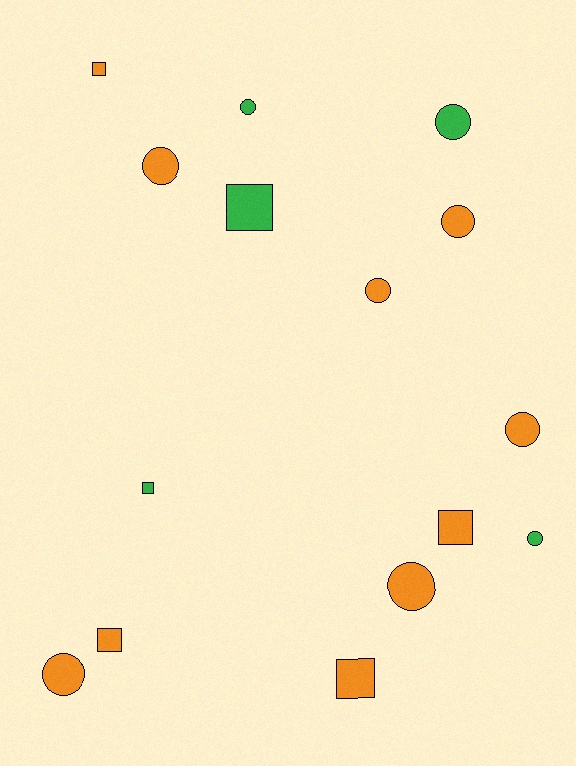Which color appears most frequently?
Orange, with 10 objects.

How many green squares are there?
There are 2 green squares.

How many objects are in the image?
There are 15 objects.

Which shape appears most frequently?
Circle, with 9 objects.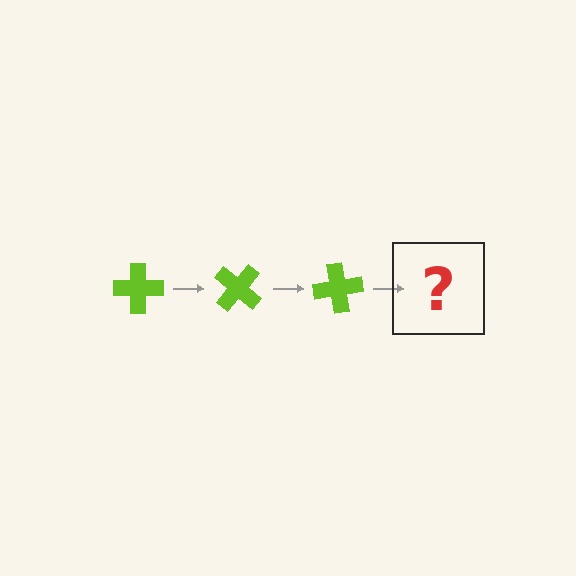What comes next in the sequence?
The next element should be a lime cross rotated 120 degrees.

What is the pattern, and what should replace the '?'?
The pattern is that the cross rotates 40 degrees each step. The '?' should be a lime cross rotated 120 degrees.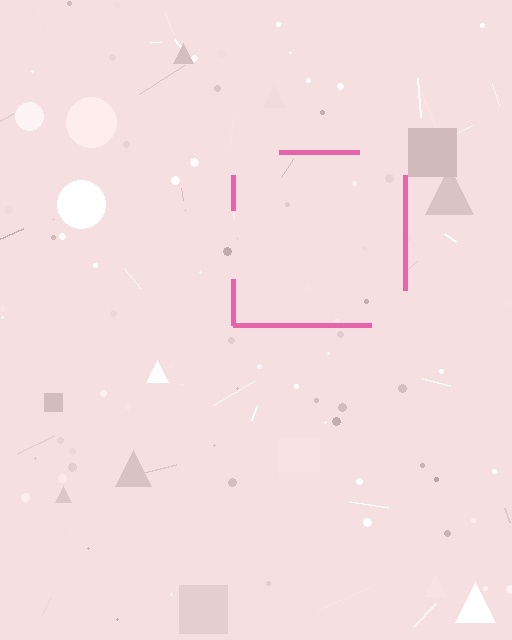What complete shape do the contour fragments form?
The contour fragments form a square.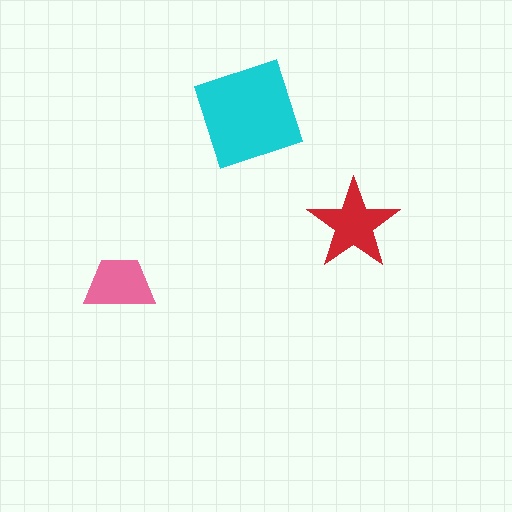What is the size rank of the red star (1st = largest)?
2nd.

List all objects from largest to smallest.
The cyan diamond, the red star, the pink trapezoid.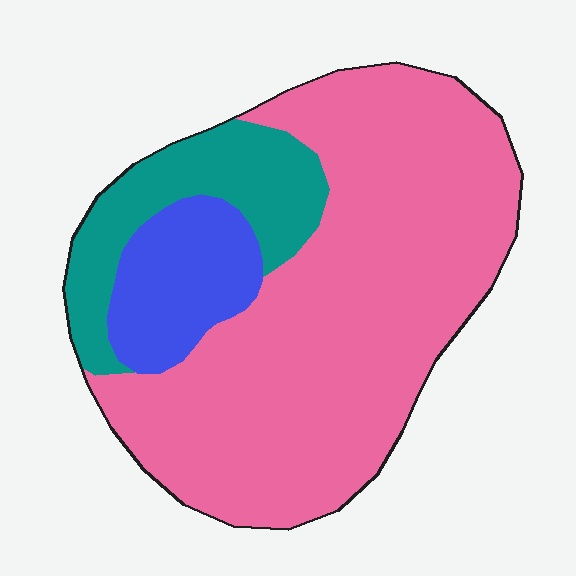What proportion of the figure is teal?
Teal covers 17% of the figure.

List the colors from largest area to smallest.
From largest to smallest: pink, teal, blue.